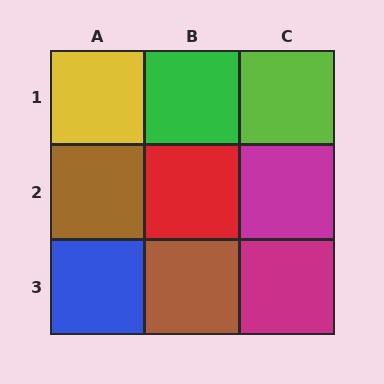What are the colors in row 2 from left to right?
Brown, red, magenta.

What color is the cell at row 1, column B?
Green.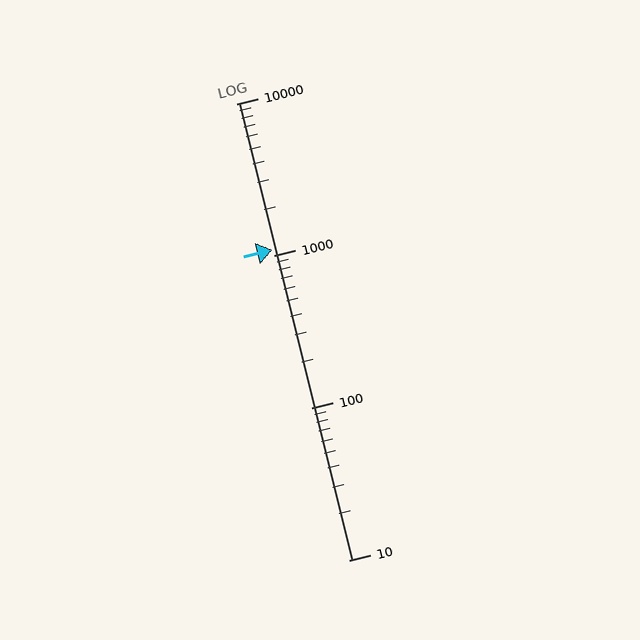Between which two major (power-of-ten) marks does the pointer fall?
The pointer is between 1000 and 10000.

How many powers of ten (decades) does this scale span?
The scale spans 3 decades, from 10 to 10000.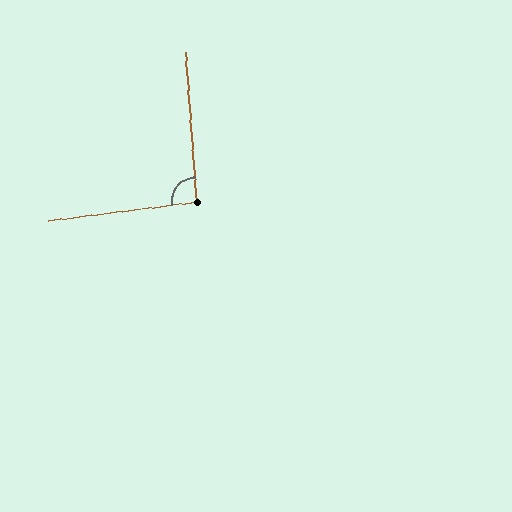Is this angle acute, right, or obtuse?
It is approximately a right angle.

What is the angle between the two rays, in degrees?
Approximately 93 degrees.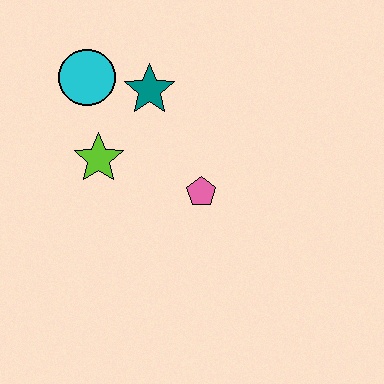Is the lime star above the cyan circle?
No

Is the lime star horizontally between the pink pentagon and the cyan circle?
Yes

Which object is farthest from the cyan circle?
The pink pentagon is farthest from the cyan circle.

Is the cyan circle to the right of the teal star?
No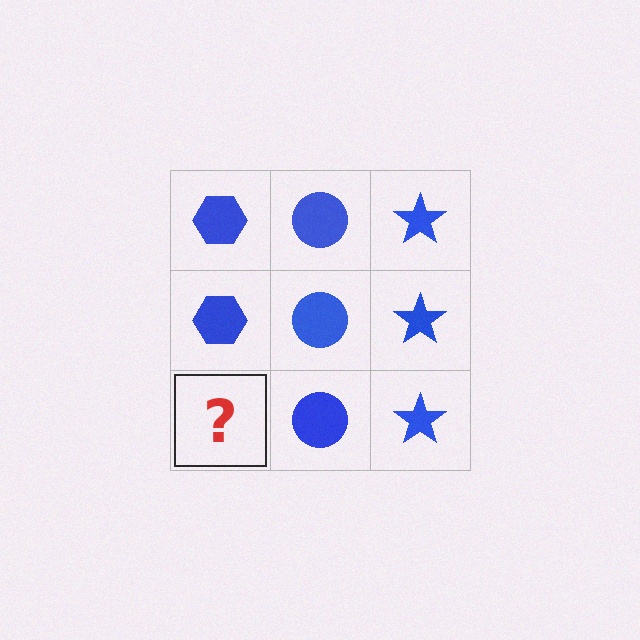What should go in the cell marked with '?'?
The missing cell should contain a blue hexagon.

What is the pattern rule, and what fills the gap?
The rule is that each column has a consistent shape. The gap should be filled with a blue hexagon.